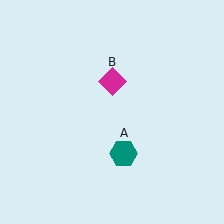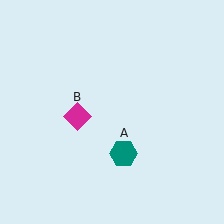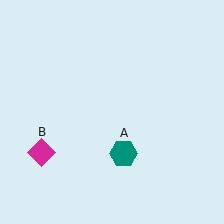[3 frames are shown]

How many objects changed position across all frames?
1 object changed position: magenta diamond (object B).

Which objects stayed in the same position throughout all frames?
Teal hexagon (object A) remained stationary.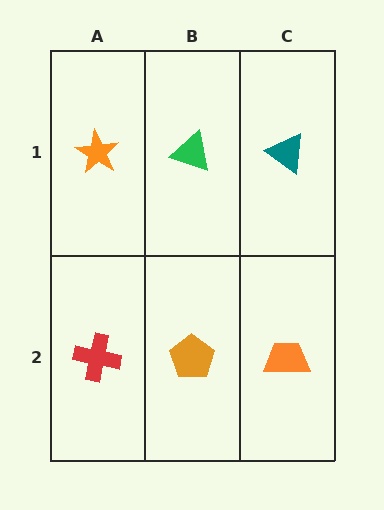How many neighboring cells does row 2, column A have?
2.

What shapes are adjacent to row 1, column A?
A red cross (row 2, column A), a green triangle (row 1, column B).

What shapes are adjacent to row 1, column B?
An orange pentagon (row 2, column B), an orange star (row 1, column A), a teal triangle (row 1, column C).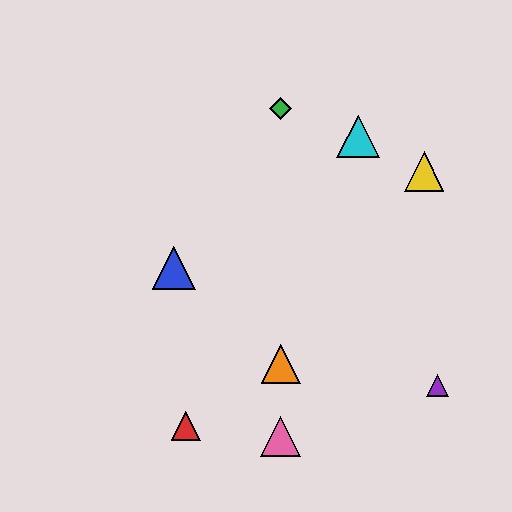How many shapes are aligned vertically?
3 shapes (the green diamond, the orange triangle, the pink triangle) are aligned vertically.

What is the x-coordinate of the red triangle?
The red triangle is at x≈186.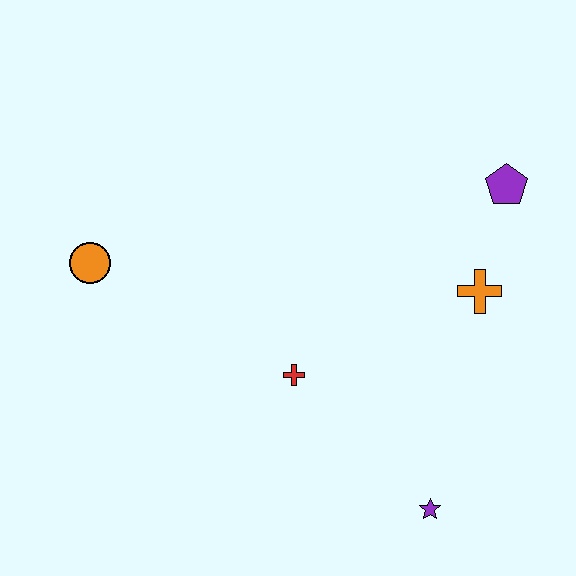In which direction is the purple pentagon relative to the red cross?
The purple pentagon is to the right of the red cross.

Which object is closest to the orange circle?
The red cross is closest to the orange circle.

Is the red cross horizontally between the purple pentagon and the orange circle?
Yes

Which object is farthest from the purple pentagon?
The orange circle is farthest from the purple pentagon.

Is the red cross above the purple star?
Yes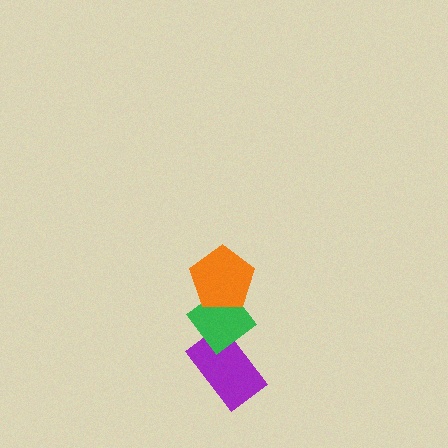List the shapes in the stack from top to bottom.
From top to bottom: the orange pentagon, the green diamond, the purple rectangle.